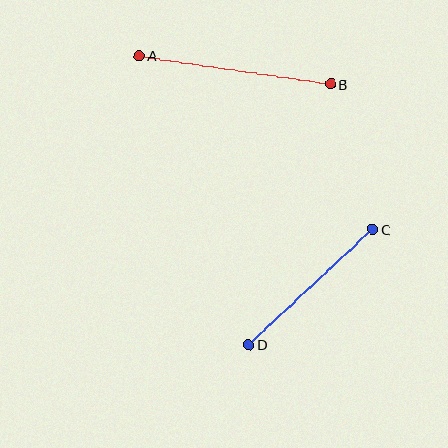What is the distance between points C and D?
The distance is approximately 169 pixels.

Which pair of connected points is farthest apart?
Points A and B are farthest apart.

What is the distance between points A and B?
The distance is approximately 193 pixels.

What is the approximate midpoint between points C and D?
The midpoint is at approximately (311, 287) pixels.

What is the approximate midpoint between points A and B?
The midpoint is at approximately (235, 70) pixels.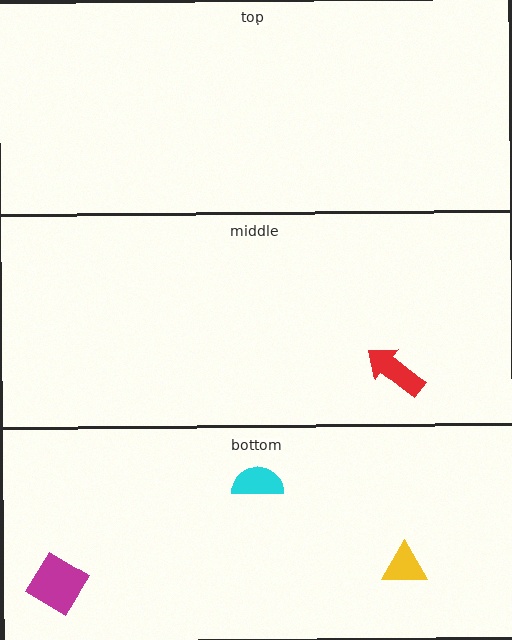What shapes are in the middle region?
The red arrow.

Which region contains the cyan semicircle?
The bottom region.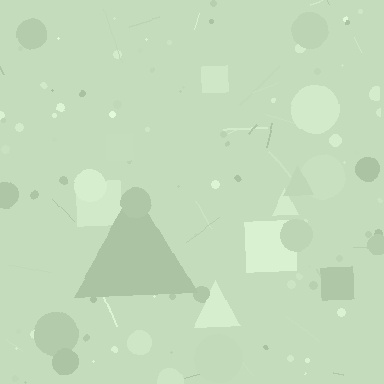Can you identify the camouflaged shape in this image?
The camouflaged shape is a triangle.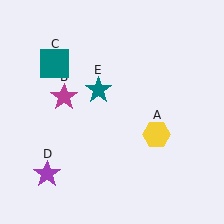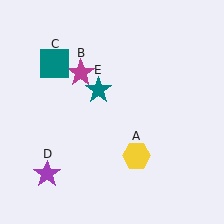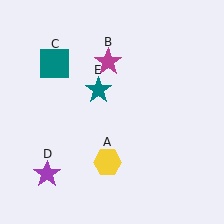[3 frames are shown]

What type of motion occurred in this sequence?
The yellow hexagon (object A), magenta star (object B) rotated clockwise around the center of the scene.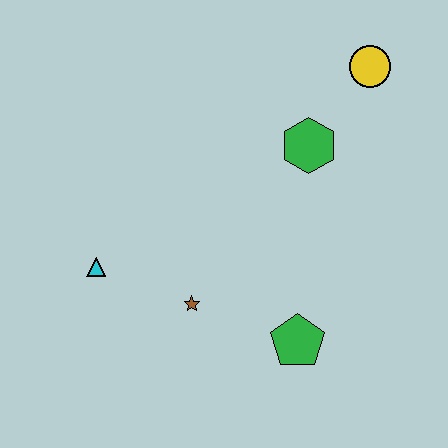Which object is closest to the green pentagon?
The brown star is closest to the green pentagon.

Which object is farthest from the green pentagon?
The yellow circle is farthest from the green pentagon.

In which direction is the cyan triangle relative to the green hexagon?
The cyan triangle is to the left of the green hexagon.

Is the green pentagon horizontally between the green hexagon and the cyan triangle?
Yes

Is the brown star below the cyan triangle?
Yes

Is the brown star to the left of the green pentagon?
Yes